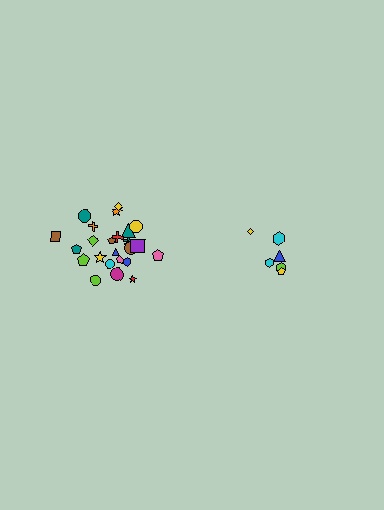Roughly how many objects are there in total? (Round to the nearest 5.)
Roughly 30 objects in total.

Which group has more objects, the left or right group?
The left group.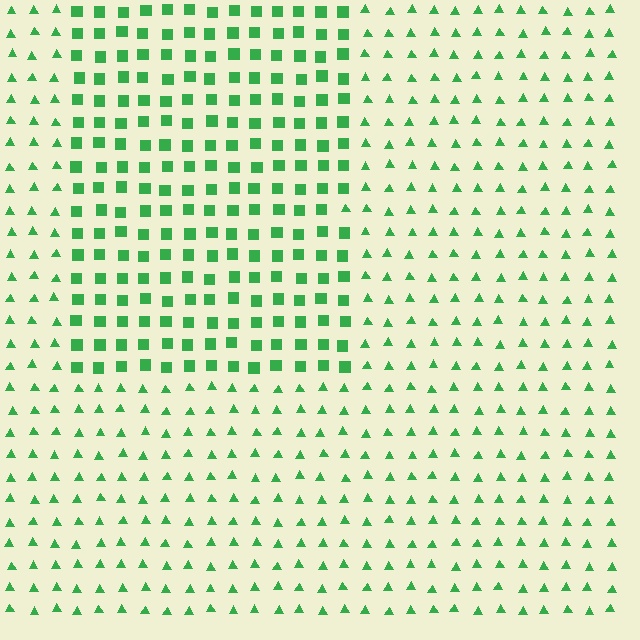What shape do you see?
I see a rectangle.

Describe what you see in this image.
The image is filled with small green elements arranged in a uniform grid. A rectangle-shaped region contains squares, while the surrounding area contains triangles. The boundary is defined purely by the change in element shape.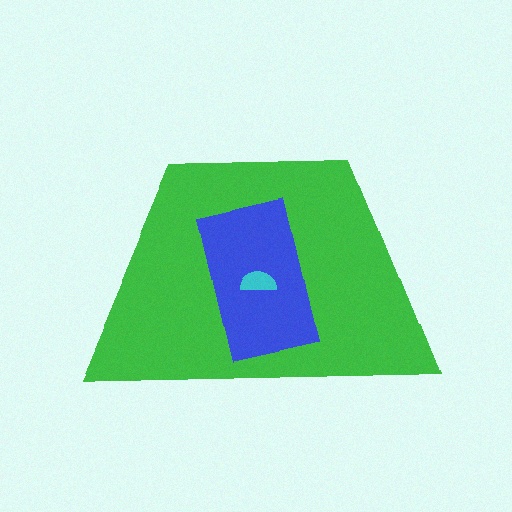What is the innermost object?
The cyan semicircle.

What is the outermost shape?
The green trapezoid.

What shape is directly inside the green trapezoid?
The blue rectangle.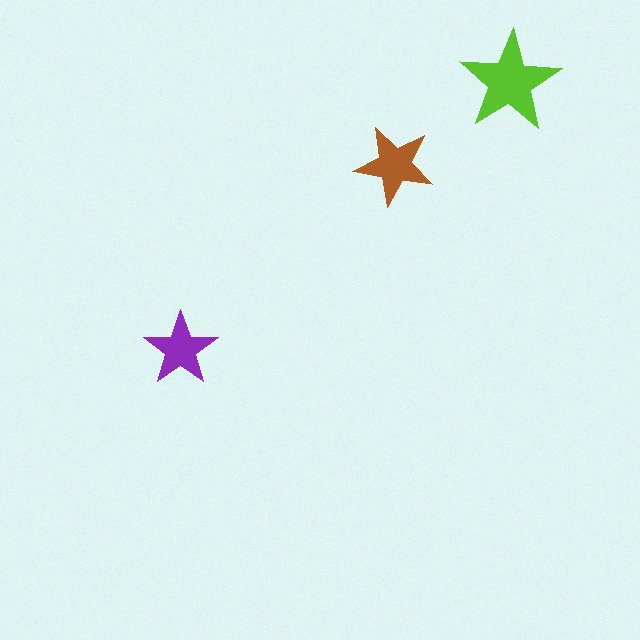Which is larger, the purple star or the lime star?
The lime one.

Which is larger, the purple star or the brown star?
The brown one.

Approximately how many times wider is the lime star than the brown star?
About 1.5 times wider.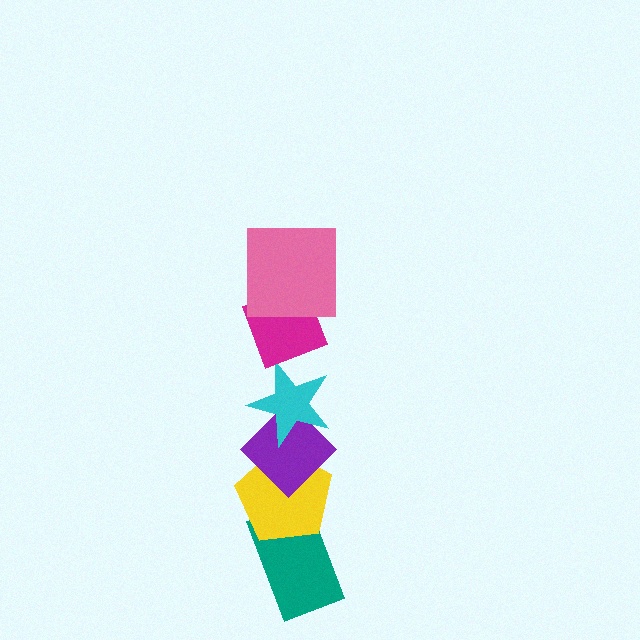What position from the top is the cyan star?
The cyan star is 3rd from the top.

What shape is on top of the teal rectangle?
The yellow pentagon is on top of the teal rectangle.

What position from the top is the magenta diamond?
The magenta diamond is 2nd from the top.